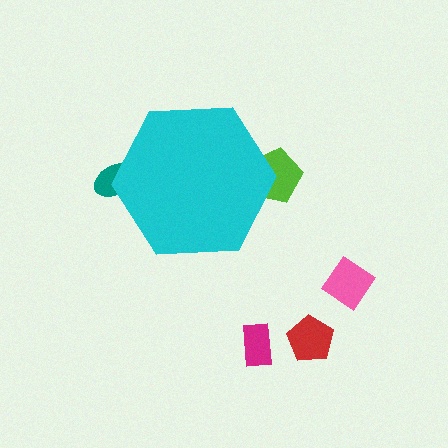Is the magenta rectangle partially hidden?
No, the magenta rectangle is fully visible.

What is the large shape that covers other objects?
A cyan hexagon.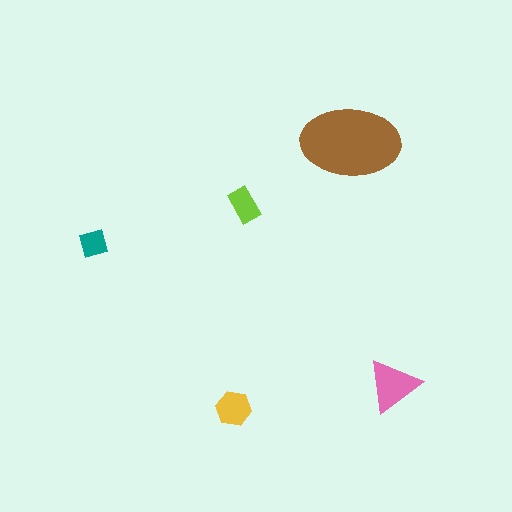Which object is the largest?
The brown ellipse.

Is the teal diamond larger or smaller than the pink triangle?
Smaller.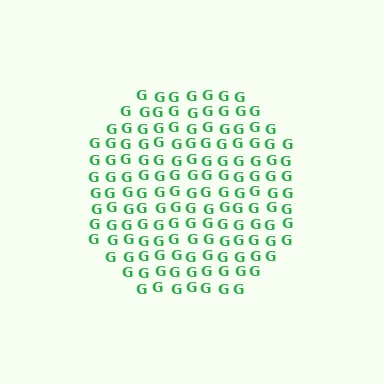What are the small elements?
The small elements are letter G's.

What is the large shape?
The large shape is a circle.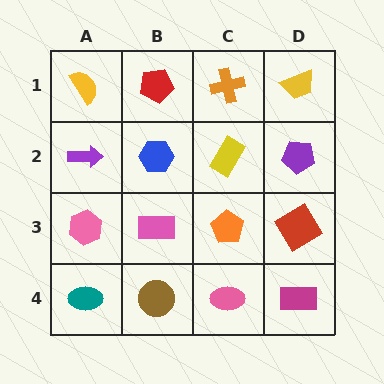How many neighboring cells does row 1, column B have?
3.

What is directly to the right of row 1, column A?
A red pentagon.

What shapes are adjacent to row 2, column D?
A yellow trapezoid (row 1, column D), a red diamond (row 3, column D), a yellow rectangle (row 2, column C).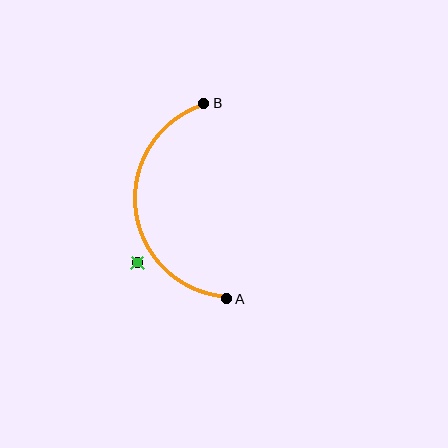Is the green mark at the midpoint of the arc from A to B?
No — the green mark does not lie on the arc at all. It sits slightly outside the curve.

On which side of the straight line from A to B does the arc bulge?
The arc bulges to the left of the straight line connecting A and B.